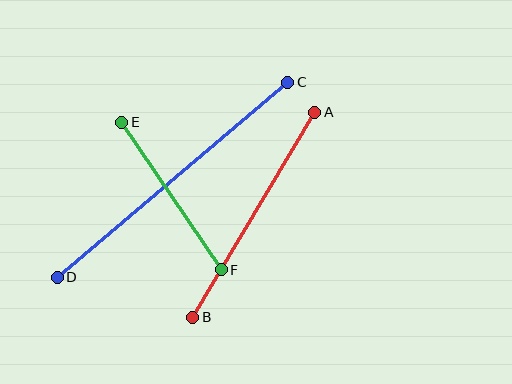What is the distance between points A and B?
The distance is approximately 238 pixels.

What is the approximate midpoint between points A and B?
The midpoint is at approximately (254, 215) pixels.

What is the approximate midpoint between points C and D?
The midpoint is at approximately (172, 180) pixels.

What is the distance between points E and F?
The distance is approximately 178 pixels.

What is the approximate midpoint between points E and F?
The midpoint is at approximately (171, 196) pixels.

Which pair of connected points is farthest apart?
Points C and D are farthest apart.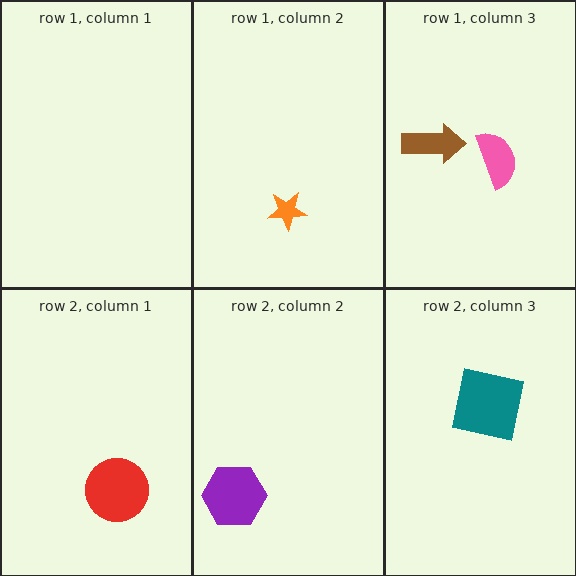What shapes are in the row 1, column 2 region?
The orange star.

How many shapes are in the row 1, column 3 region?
2.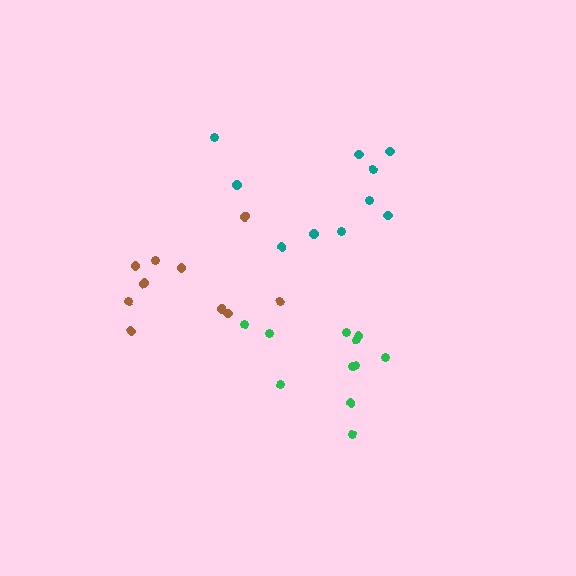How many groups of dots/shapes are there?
There are 3 groups.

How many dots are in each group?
Group 1: 10 dots, Group 2: 10 dots, Group 3: 11 dots (31 total).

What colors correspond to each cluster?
The clusters are colored: brown, teal, green.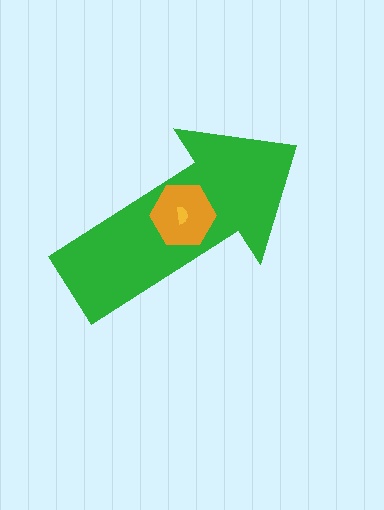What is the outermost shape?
The green arrow.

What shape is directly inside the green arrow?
The orange hexagon.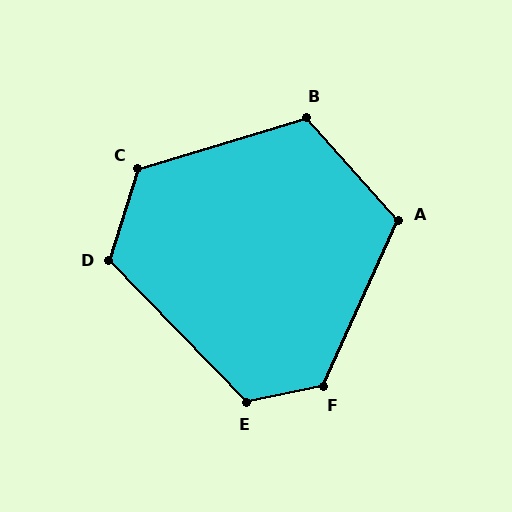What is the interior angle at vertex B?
Approximately 115 degrees (obtuse).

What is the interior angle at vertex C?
Approximately 124 degrees (obtuse).